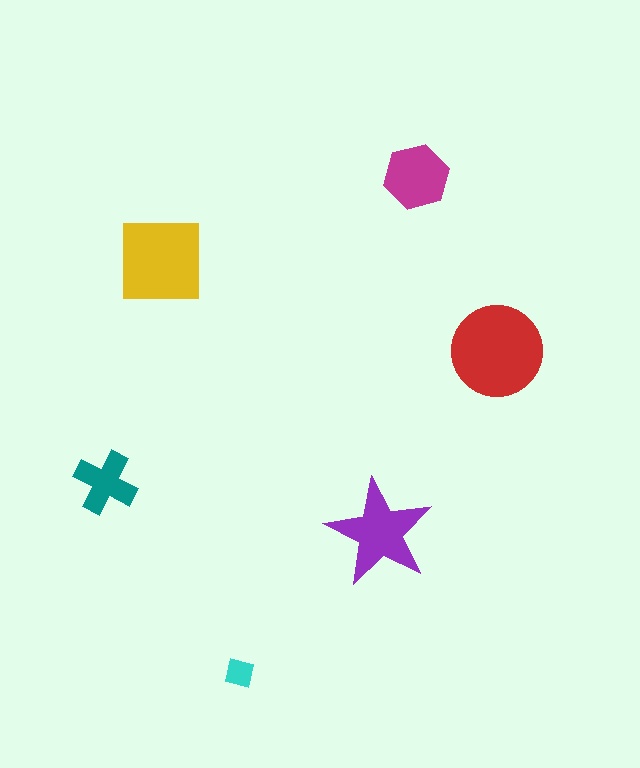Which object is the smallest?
The cyan square.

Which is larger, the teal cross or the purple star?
The purple star.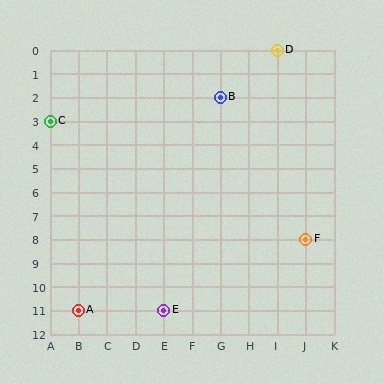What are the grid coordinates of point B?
Point B is at grid coordinates (G, 2).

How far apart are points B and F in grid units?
Points B and F are 3 columns and 6 rows apart (about 6.7 grid units diagonally).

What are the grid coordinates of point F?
Point F is at grid coordinates (J, 8).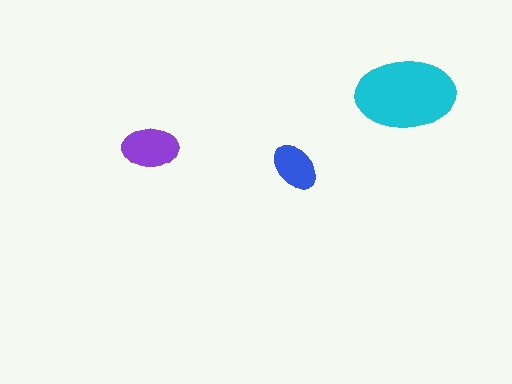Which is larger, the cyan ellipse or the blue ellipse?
The cyan one.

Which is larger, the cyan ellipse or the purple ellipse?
The cyan one.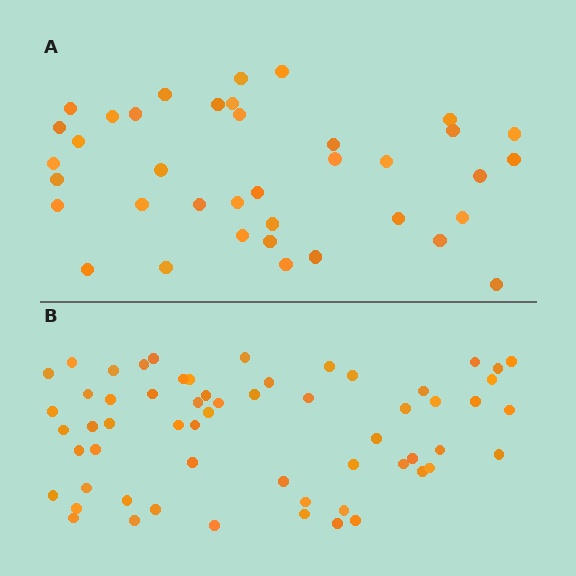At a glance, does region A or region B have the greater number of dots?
Region B (the bottom region) has more dots.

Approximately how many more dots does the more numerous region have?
Region B has approximately 20 more dots than region A.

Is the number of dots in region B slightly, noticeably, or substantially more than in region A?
Region B has substantially more. The ratio is roughly 1.6 to 1.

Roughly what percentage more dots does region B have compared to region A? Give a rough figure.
About 60% more.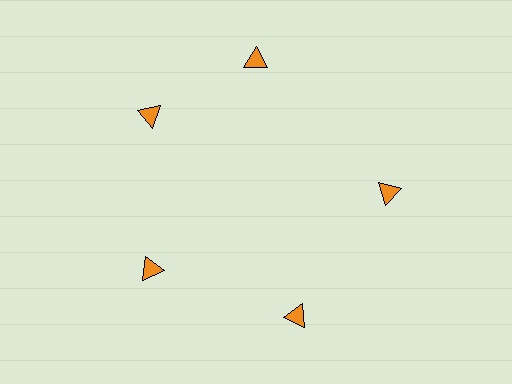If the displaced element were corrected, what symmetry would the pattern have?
It would have 5-fold rotational symmetry — the pattern would map onto itself every 72 degrees.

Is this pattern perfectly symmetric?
No. The 5 orange triangles are arranged in a ring, but one element near the 1 o'clock position is rotated out of alignment along the ring, breaking the 5-fold rotational symmetry.